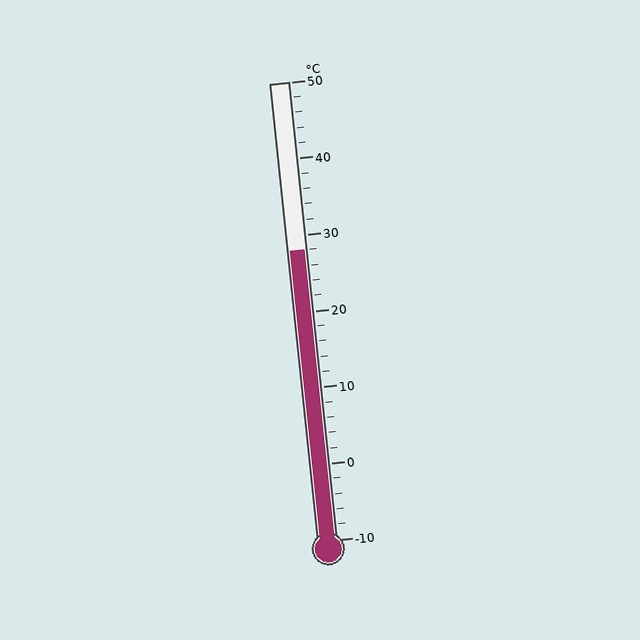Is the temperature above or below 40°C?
The temperature is below 40°C.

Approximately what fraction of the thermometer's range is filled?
The thermometer is filled to approximately 65% of its range.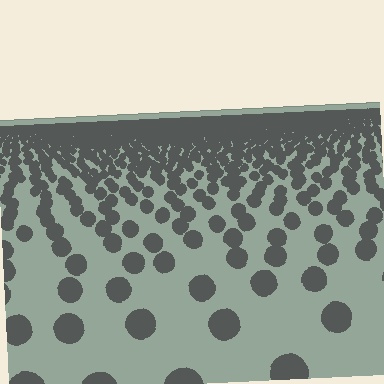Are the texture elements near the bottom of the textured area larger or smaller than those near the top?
Larger. Near the bottom, elements are closer to the viewer and appear at a bigger on-screen size.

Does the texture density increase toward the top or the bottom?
Density increases toward the top.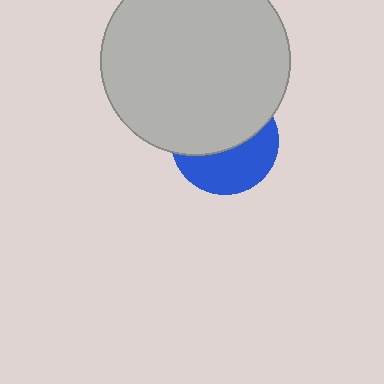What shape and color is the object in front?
The object in front is a light gray circle.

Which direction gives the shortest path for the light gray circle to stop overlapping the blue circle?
Moving up gives the shortest separation.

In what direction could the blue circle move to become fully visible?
The blue circle could move down. That would shift it out from behind the light gray circle entirely.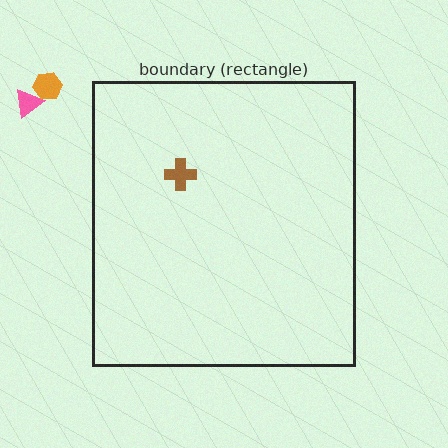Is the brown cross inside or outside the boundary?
Inside.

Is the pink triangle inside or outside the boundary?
Outside.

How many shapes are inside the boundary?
1 inside, 2 outside.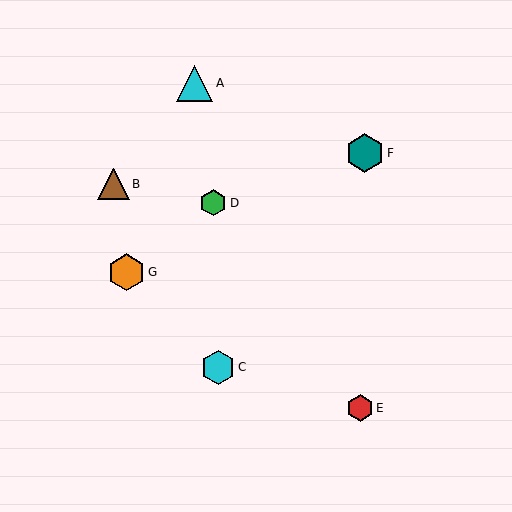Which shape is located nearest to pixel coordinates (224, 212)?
The green hexagon (labeled D) at (213, 203) is nearest to that location.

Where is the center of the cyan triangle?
The center of the cyan triangle is at (194, 83).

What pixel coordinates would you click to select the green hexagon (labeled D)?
Click at (213, 203) to select the green hexagon D.